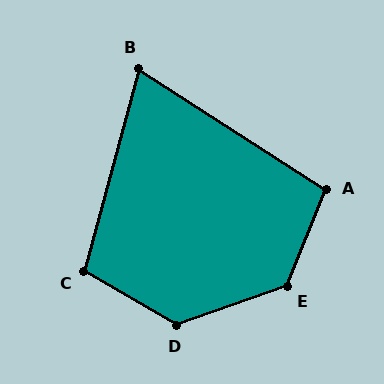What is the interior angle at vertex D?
Approximately 130 degrees (obtuse).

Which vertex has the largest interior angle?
E, at approximately 131 degrees.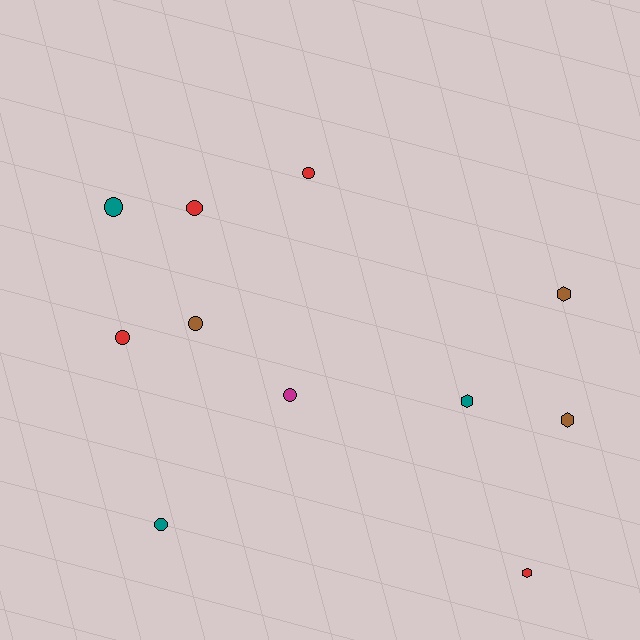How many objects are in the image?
There are 11 objects.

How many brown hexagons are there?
There are 2 brown hexagons.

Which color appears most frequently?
Red, with 4 objects.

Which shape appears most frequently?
Circle, with 7 objects.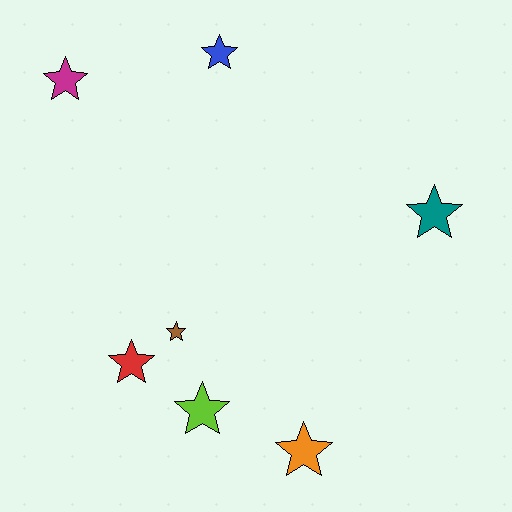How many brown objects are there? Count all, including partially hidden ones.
There is 1 brown object.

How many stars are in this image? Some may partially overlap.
There are 7 stars.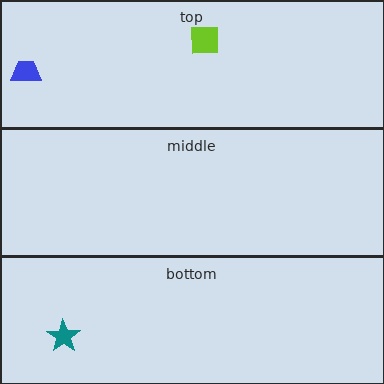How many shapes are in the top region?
2.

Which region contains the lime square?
The top region.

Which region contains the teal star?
The bottom region.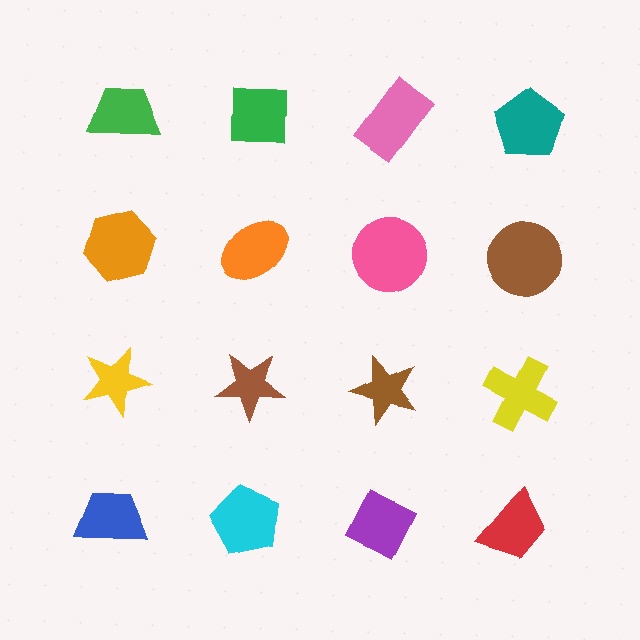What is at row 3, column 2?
A brown star.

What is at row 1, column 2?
A green square.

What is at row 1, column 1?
A green trapezoid.